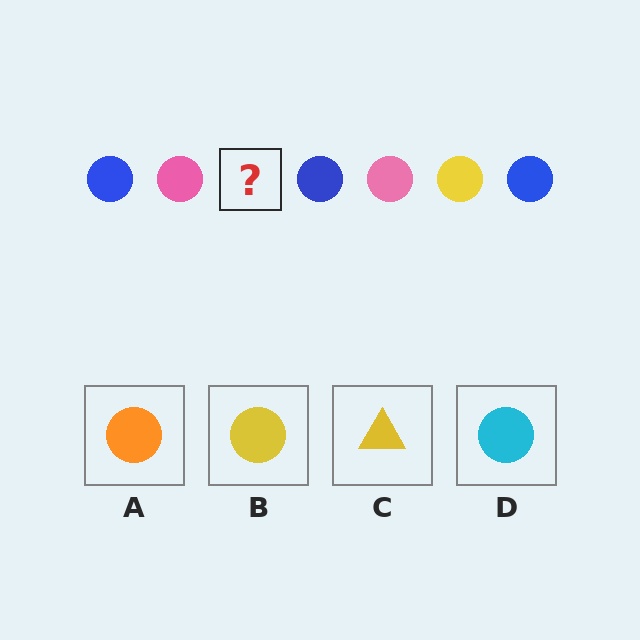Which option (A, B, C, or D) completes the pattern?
B.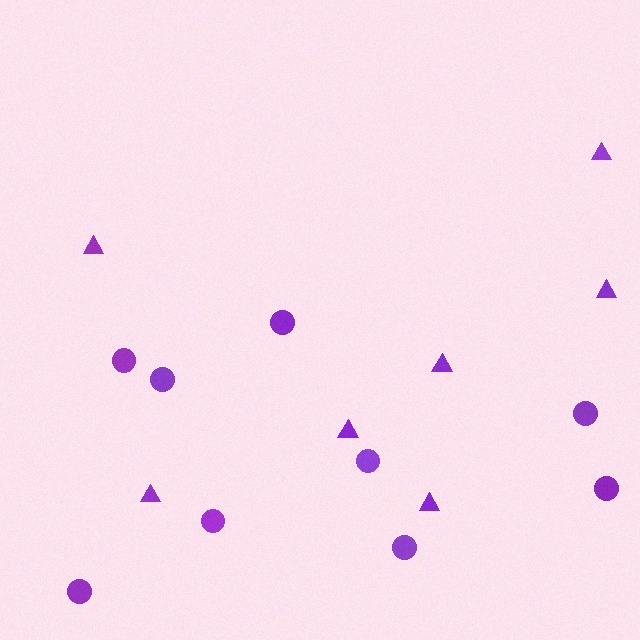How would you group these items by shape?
There are 2 groups: one group of triangles (7) and one group of circles (9).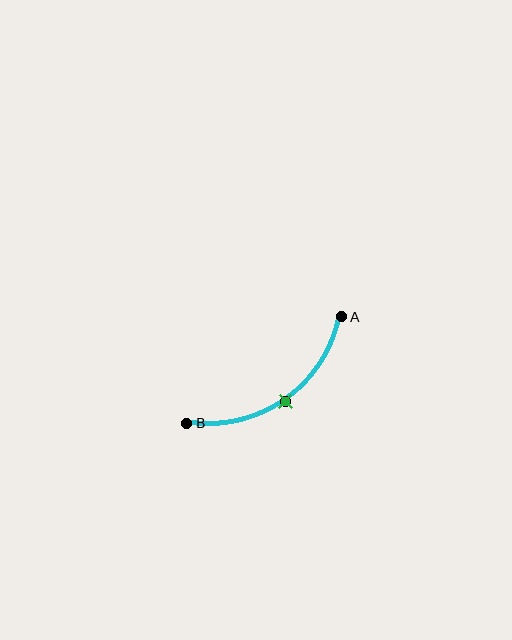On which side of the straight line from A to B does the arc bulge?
The arc bulges below and to the right of the straight line connecting A and B.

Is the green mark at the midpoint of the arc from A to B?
Yes. The green mark lies on the arc at equal arc-length from both A and B — it is the arc midpoint.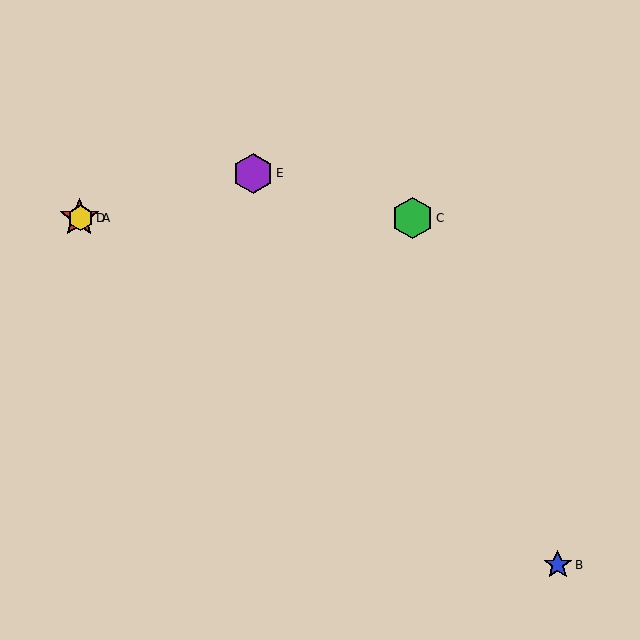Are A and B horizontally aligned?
No, A is at y≈218 and B is at y≈565.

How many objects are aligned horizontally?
3 objects (A, C, D) are aligned horizontally.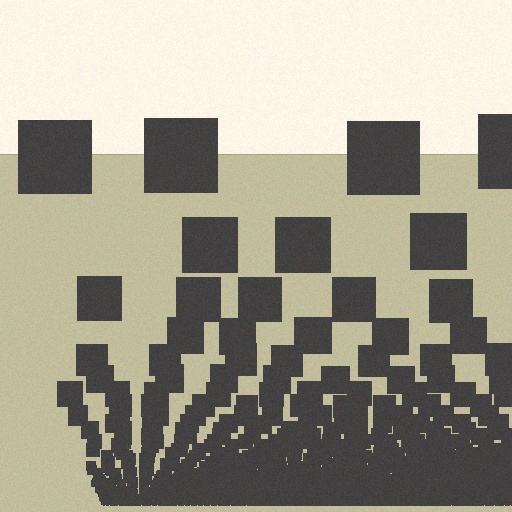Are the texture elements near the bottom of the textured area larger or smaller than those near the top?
Smaller. The gradient is inverted — elements near the bottom are smaller and denser.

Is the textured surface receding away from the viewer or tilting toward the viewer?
The surface appears to tilt toward the viewer. Texture elements get larger and sparser toward the top.